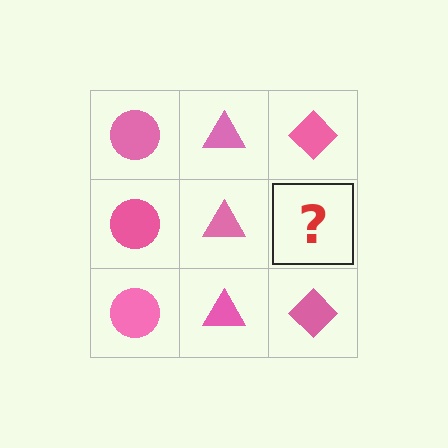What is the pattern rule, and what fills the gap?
The rule is that each column has a consistent shape. The gap should be filled with a pink diamond.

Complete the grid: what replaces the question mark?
The question mark should be replaced with a pink diamond.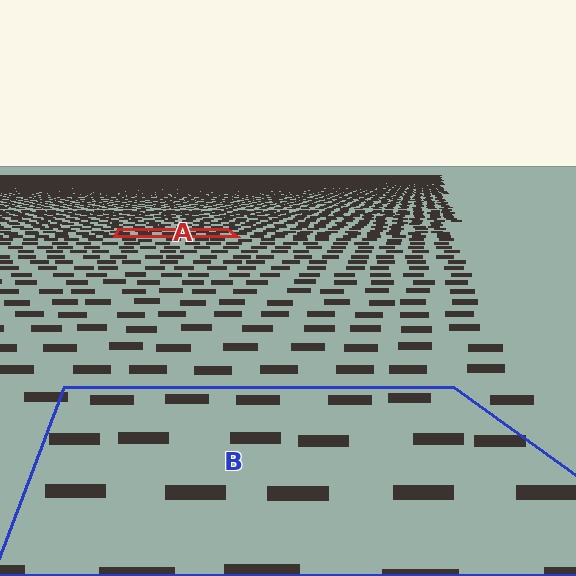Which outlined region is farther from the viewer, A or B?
Region A is farther from the viewer — the texture elements inside it appear smaller and more densely packed.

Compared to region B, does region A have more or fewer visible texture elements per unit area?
Region A has more texture elements per unit area — they are packed more densely because it is farther away.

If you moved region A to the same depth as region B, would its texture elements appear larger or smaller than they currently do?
They would appear larger. At a closer depth, the same texture elements are projected at a bigger on-screen size.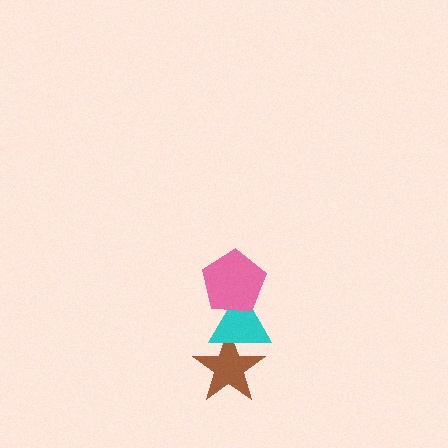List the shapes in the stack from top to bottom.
From top to bottom: the pink pentagon, the cyan triangle, the brown star.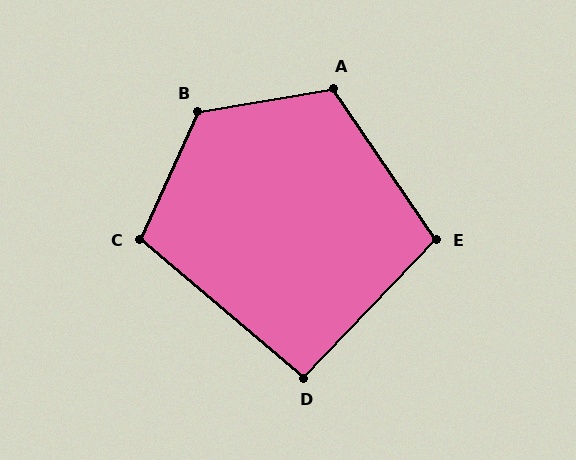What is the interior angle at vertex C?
Approximately 106 degrees (obtuse).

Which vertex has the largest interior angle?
B, at approximately 124 degrees.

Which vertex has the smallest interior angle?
D, at approximately 94 degrees.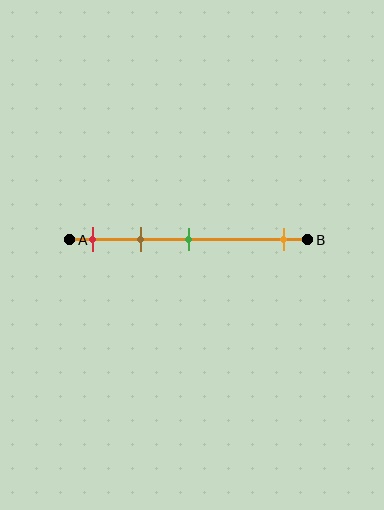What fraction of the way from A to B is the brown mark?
The brown mark is approximately 30% (0.3) of the way from A to B.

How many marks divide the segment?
There are 4 marks dividing the segment.